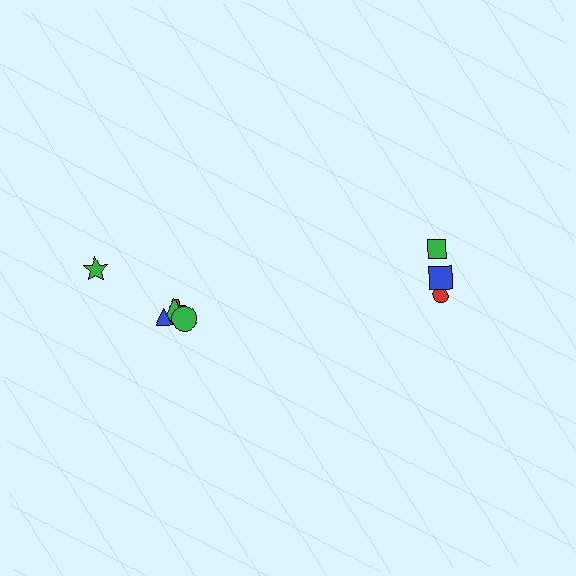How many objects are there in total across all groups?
There are 8 objects.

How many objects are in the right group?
There are 3 objects.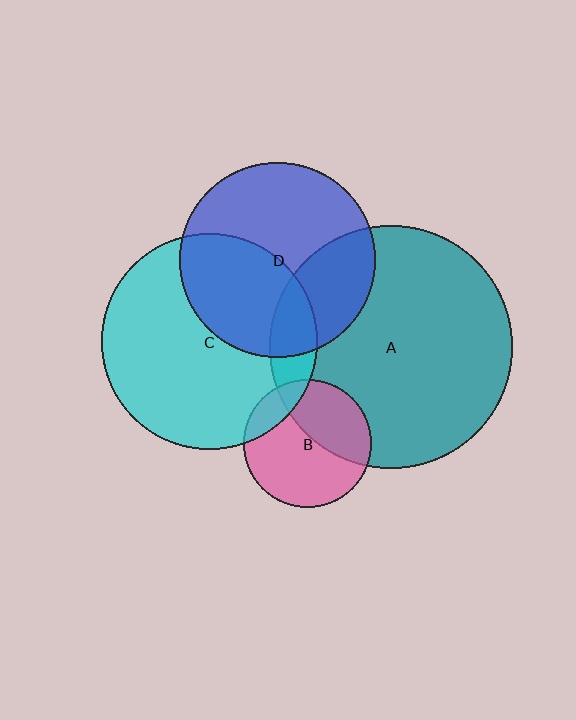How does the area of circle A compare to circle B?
Approximately 3.6 times.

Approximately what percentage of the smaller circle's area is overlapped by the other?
Approximately 30%.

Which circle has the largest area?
Circle A (teal).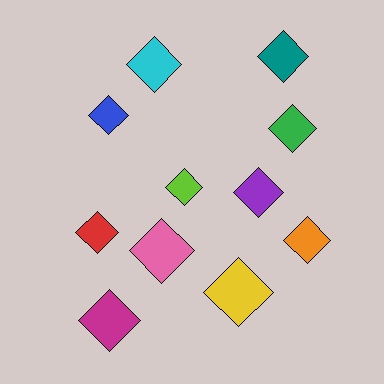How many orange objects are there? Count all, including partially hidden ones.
There is 1 orange object.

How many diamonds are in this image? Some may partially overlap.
There are 11 diamonds.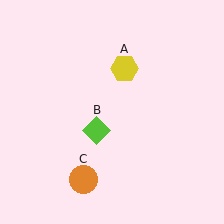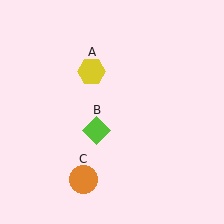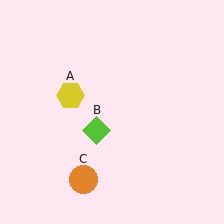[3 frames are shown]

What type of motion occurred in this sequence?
The yellow hexagon (object A) rotated counterclockwise around the center of the scene.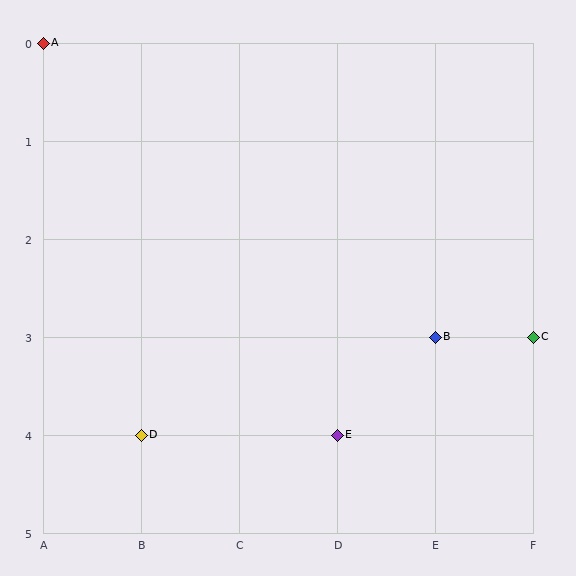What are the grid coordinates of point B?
Point B is at grid coordinates (E, 3).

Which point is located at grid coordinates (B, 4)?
Point D is at (B, 4).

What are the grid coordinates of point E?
Point E is at grid coordinates (D, 4).